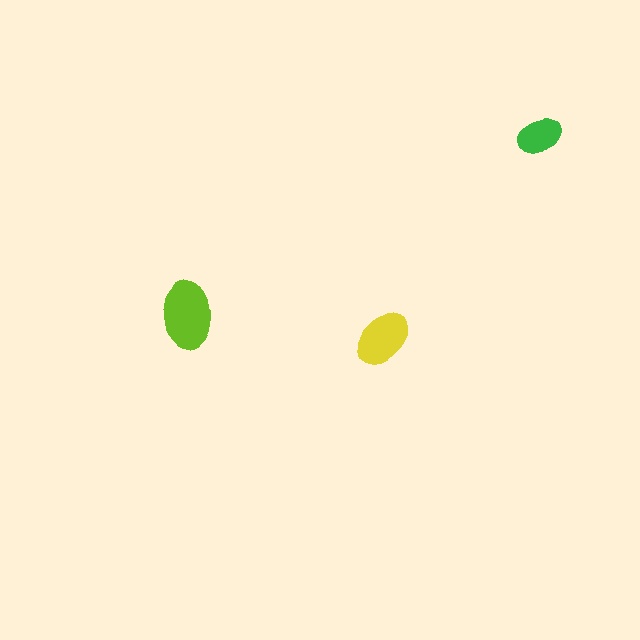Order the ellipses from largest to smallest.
the lime one, the yellow one, the green one.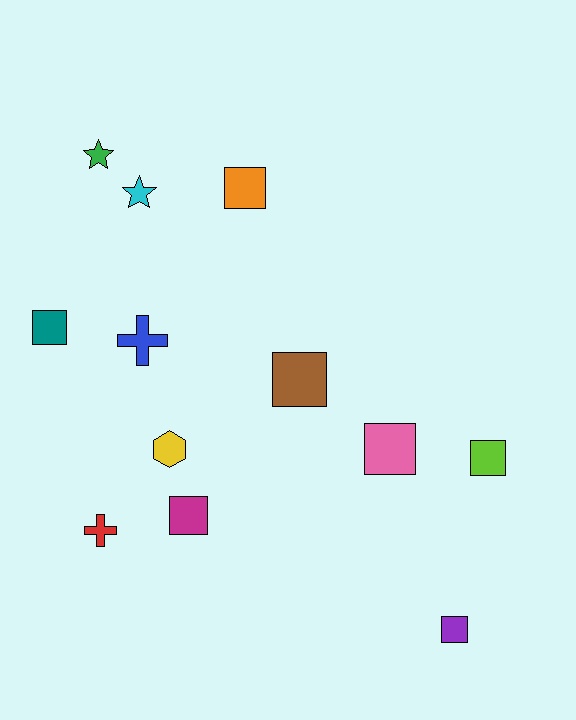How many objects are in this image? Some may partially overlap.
There are 12 objects.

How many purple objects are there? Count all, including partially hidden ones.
There is 1 purple object.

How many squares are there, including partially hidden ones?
There are 7 squares.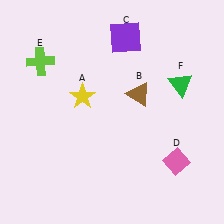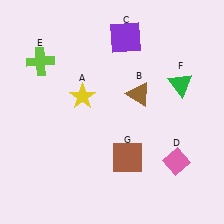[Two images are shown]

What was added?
A brown square (G) was added in Image 2.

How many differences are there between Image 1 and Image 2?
There is 1 difference between the two images.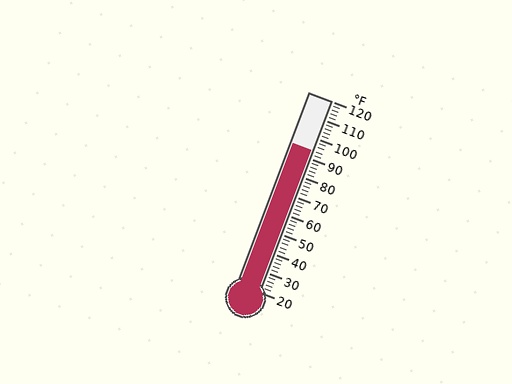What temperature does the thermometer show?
The thermometer shows approximately 94°F.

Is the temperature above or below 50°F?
The temperature is above 50°F.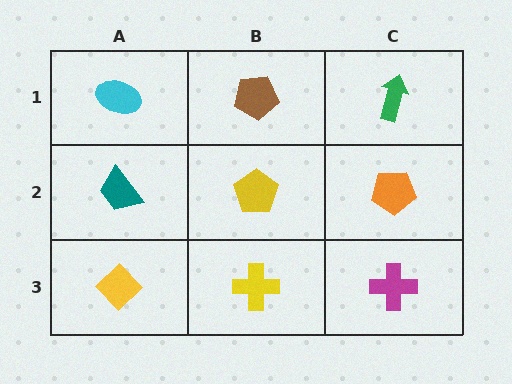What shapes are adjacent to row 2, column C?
A green arrow (row 1, column C), a magenta cross (row 3, column C), a yellow pentagon (row 2, column B).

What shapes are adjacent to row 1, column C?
An orange pentagon (row 2, column C), a brown pentagon (row 1, column B).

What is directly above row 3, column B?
A yellow pentagon.